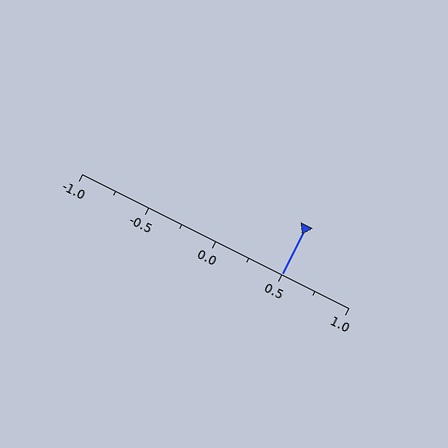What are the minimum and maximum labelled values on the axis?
The axis runs from -1.0 to 1.0.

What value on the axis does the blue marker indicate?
The marker indicates approximately 0.5.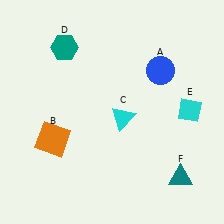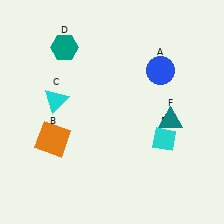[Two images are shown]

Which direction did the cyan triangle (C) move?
The cyan triangle (C) moved left.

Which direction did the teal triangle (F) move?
The teal triangle (F) moved up.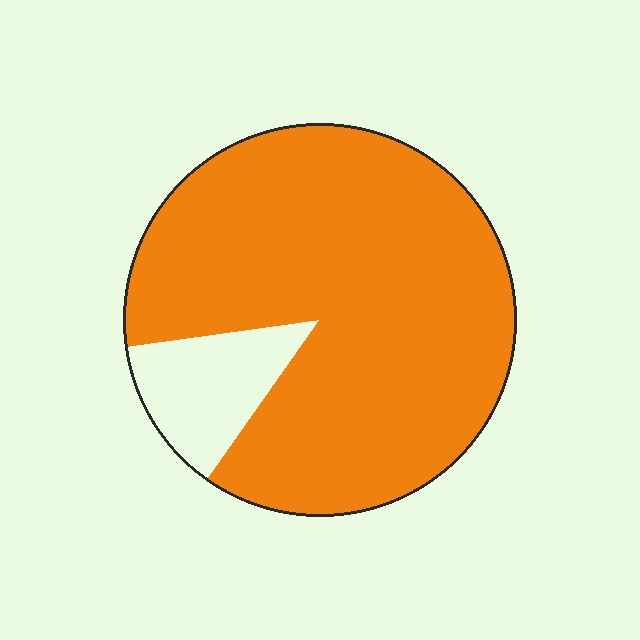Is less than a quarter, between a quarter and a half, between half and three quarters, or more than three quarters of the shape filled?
More than three quarters.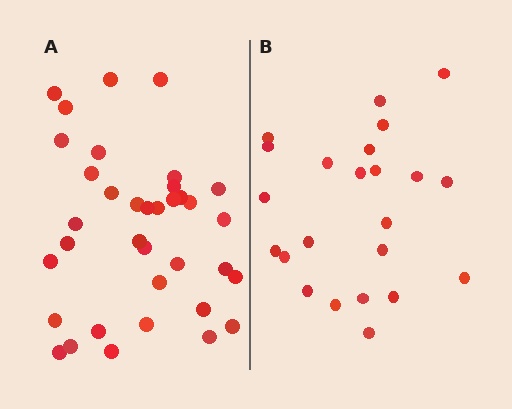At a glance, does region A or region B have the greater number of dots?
Region A (the left region) has more dots.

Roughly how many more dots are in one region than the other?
Region A has approximately 15 more dots than region B.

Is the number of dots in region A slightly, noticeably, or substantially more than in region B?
Region A has substantially more. The ratio is roughly 1.6 to 1.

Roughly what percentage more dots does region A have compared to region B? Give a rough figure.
About 55% more.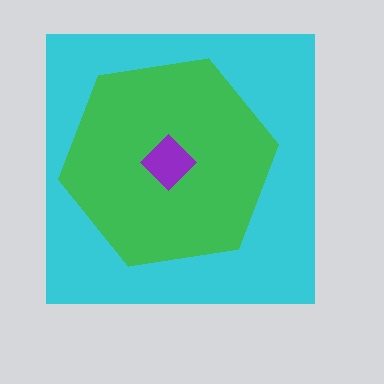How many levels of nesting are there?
3.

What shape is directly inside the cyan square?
The green hexagon.